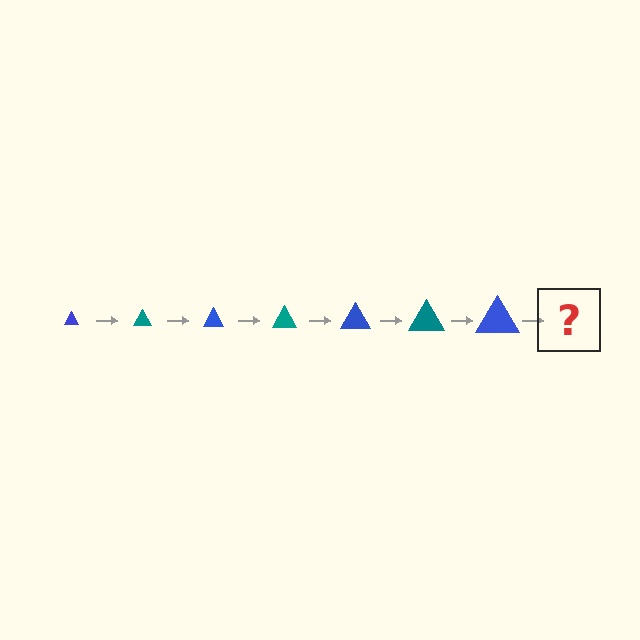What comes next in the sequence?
The next element should be a teal triangle, larger than the previous one.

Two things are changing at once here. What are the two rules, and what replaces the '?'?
The two rules are that the triangle grows larger each step and the color cycles through blue and teal. The '?' should be a teal triangle, larger than the previous one.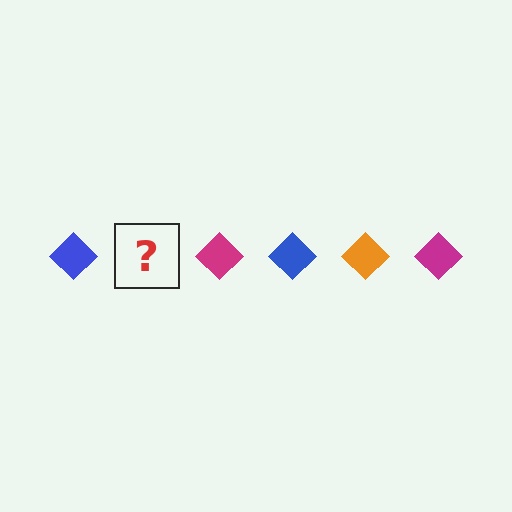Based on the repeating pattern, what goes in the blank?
The blank should be an orange diamond.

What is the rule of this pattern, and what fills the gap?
The rule is that the pattern cycles through blue, orange, magenta diamonds. The gap should be filled with an orange diamond.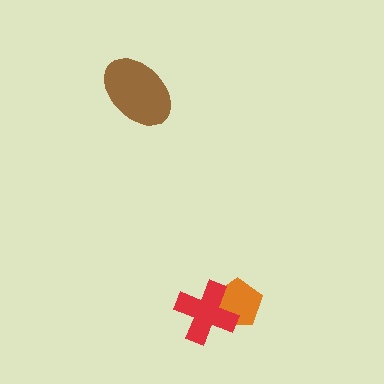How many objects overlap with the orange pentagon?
1 object overlaps with the orange pentagon.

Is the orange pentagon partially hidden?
Yes, it is partially covered by another shape.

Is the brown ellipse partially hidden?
No, no other shape covers it.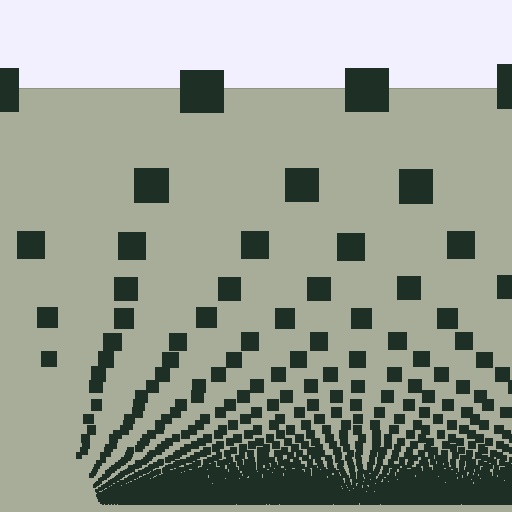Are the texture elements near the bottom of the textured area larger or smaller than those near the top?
Smaller. The gradient is inverted — elements near the bottom are smaller and denser.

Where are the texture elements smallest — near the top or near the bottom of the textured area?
Near the bottom.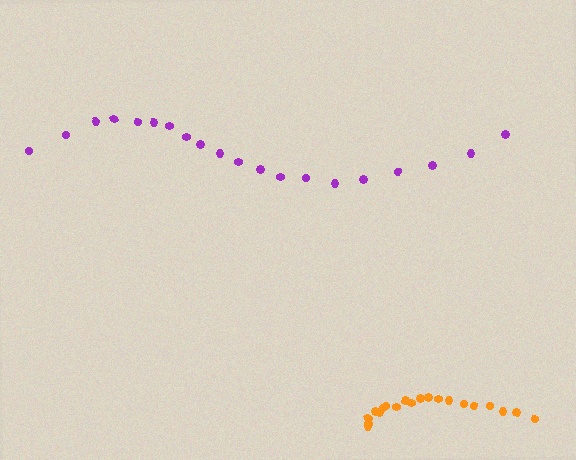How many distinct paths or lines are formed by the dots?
There are 2 distinct paths.